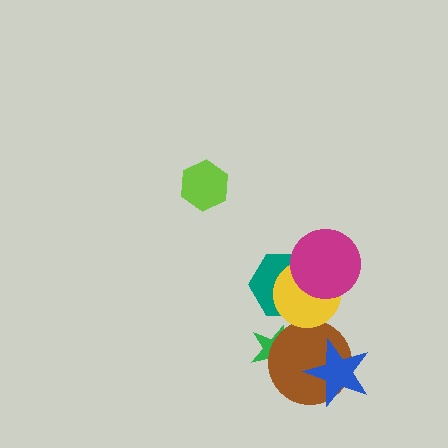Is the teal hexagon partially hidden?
Yes, it is partially covered by another shape.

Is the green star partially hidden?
Yes, it is partially covered by another shape.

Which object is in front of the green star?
The brown circle is in front of the green star.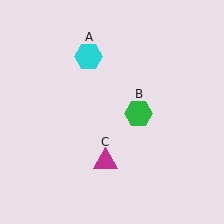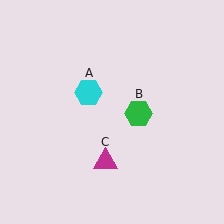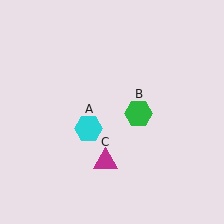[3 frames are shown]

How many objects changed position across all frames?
1 object changed position: cyan hexagon (object A).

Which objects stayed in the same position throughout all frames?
Green hexagon (object B) and magenta triangle (object C) remained stationary.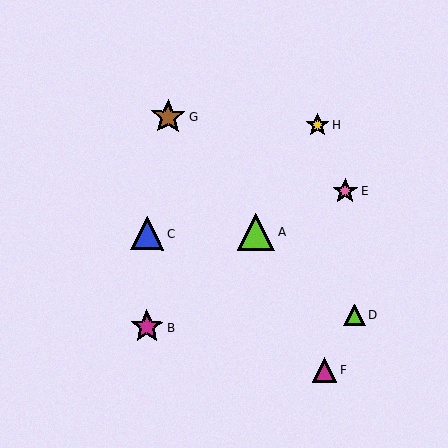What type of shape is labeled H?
Shape H is a yellow star.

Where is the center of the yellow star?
The center of the yellow star is at (317, 125).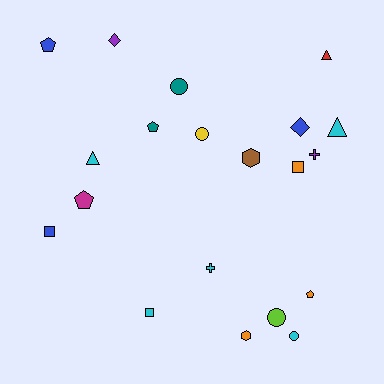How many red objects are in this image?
There is 1 red object.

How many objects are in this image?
There are 20 objects.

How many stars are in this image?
There are no stars.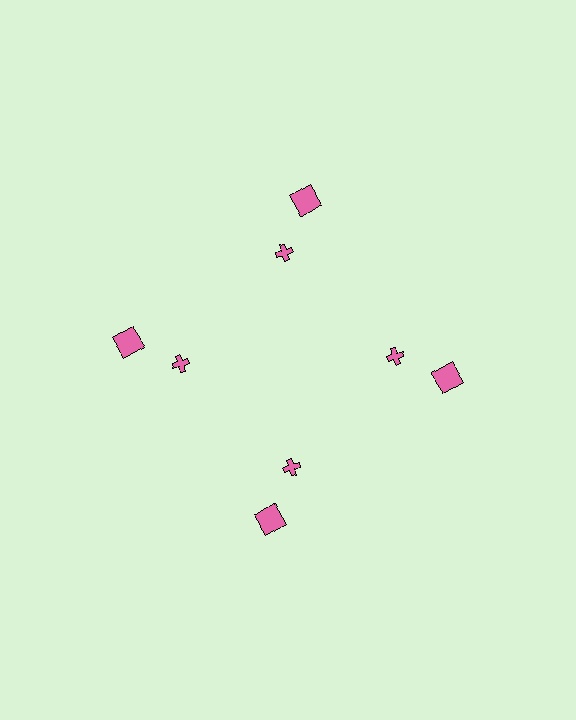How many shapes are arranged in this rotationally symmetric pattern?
There are 8 shapes, arranged in 4 groups of 2.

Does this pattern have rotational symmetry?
Yes, this pattern has 4-fold rotational symmetry. It looks the same after rotating 90 degrees around the center.